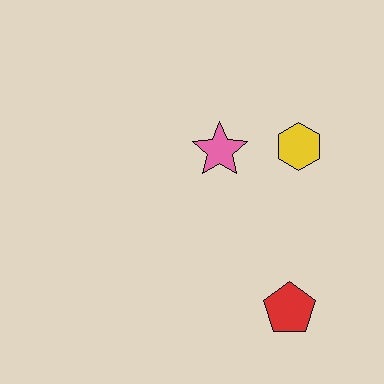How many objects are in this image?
There are 3 objects.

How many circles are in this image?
There are no circles.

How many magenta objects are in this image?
There are no magenta objects.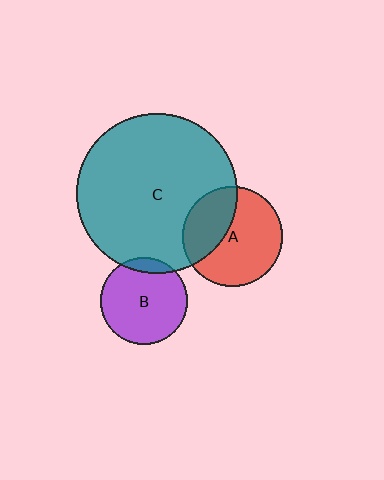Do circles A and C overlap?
Yes.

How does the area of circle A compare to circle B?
Approximately 1.3 times.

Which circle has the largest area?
Circle C (teal).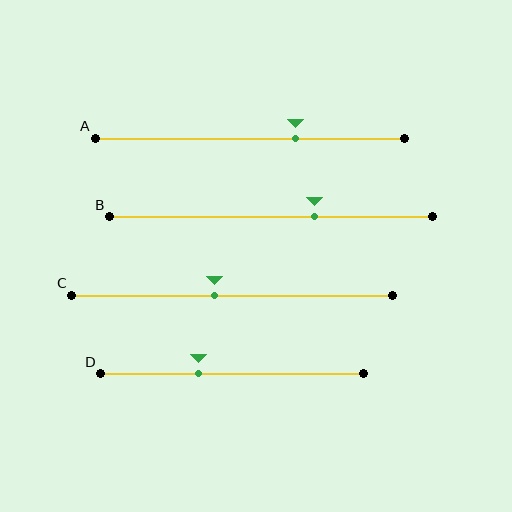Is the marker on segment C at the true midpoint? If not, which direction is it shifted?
No, the marker on segment C is shifted to the left by about 5% of the segment length.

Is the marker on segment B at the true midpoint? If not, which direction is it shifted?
No, the marker on segment B is shifted to the right by about 13% of the segment length.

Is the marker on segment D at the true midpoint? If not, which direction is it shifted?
No, the marker on segment D is shifted to the left by about 13% of the segment length.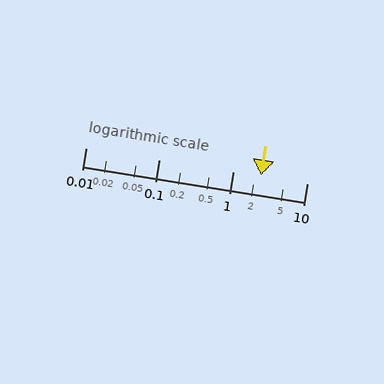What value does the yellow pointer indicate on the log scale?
The pointer indicates approximately 2.4.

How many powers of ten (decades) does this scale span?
The scale spans 3 decades, from 0.01 to 10.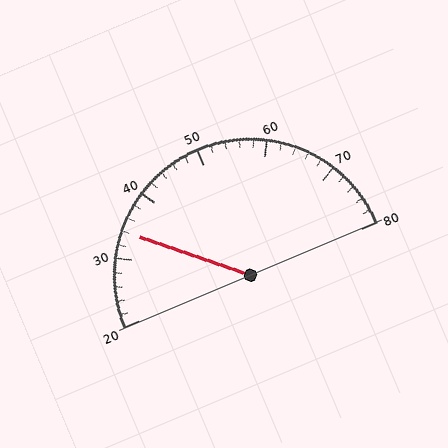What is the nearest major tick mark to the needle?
The nearest major tick mark is 30.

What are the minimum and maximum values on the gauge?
The gauge ranges from 20 to 80.